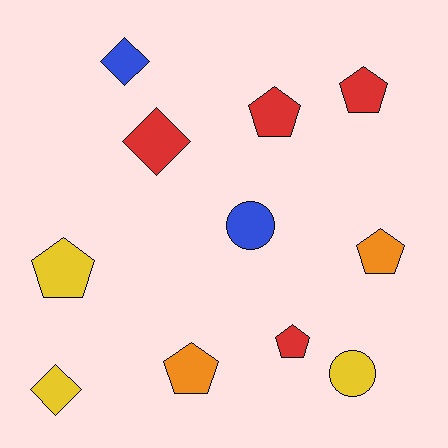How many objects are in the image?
There are 11 objects.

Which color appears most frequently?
Red, with 4 objects.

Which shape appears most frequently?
Pentagon, with 6 objects.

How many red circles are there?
There are no red circles.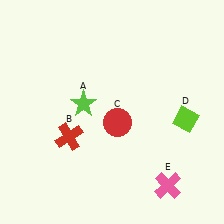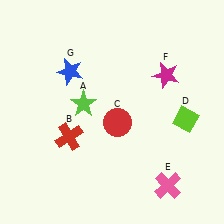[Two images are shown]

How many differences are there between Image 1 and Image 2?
There are 2 differences between the two images.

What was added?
A magenta star (F), a blue star (G) were added in Image 2.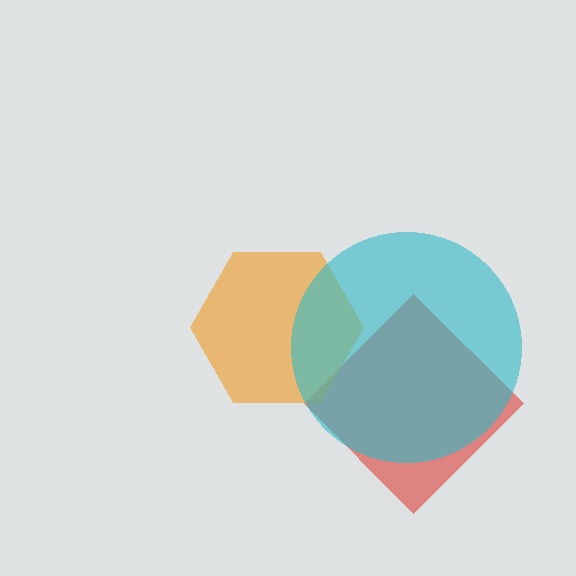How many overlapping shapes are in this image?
There are 3 overlapping shapes in the image.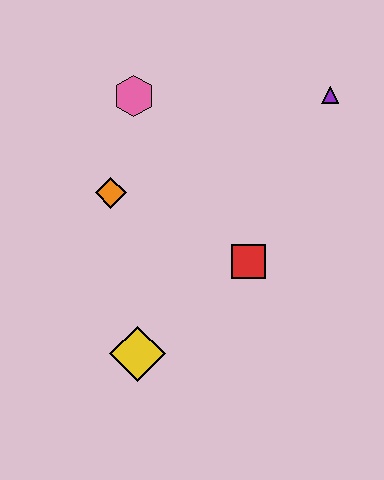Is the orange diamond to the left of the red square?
Yes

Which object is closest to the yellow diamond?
The red square is closest to the yellow diamond.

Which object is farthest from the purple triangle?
The yellow diamond is farthest from the purple triangle.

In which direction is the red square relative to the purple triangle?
The red square is below the purple triangle.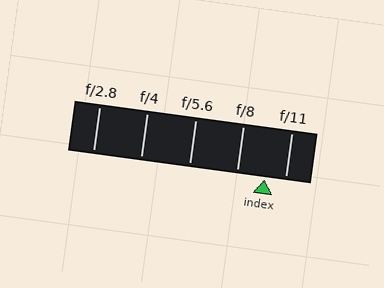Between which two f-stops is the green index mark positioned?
The index mark is between f/8 and f/11.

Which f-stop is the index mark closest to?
The index mark is closest to f/11.